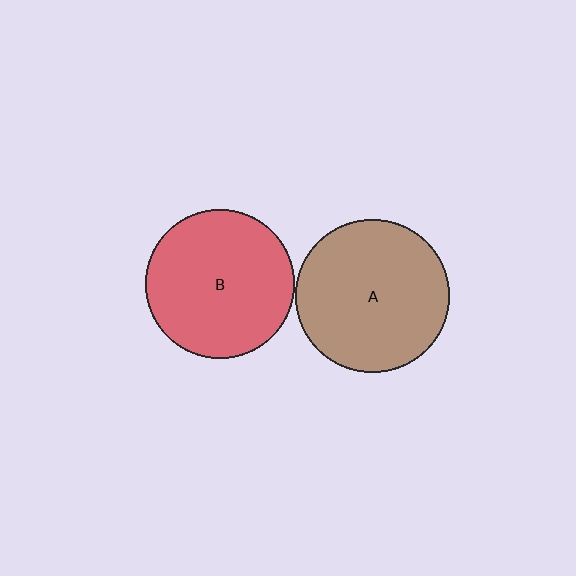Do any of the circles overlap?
No, none of the circles overlap.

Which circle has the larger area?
Circle A (brown).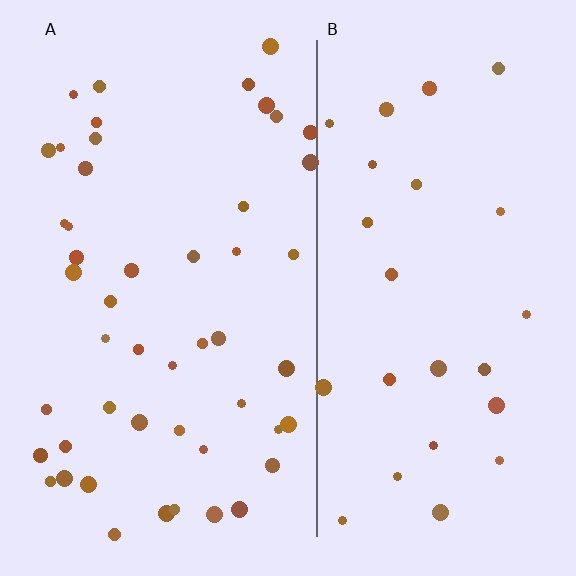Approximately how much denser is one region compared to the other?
Approximately 1.9× — region A over region B.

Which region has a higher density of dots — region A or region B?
A (the left).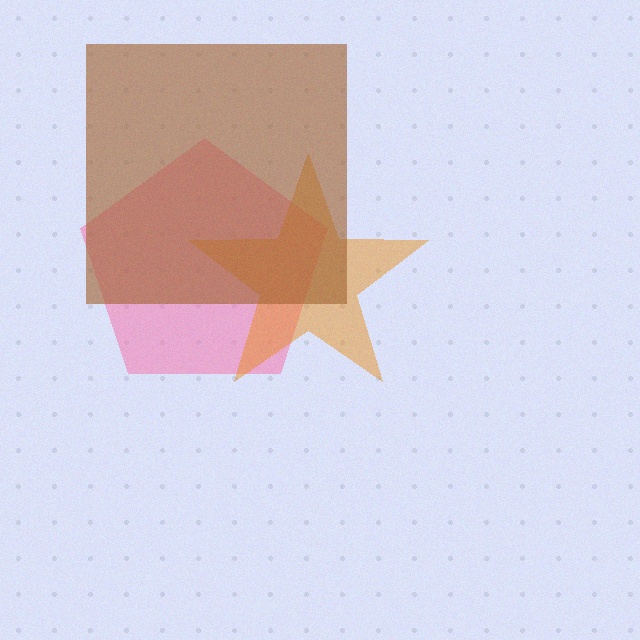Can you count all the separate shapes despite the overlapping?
Yes, there are 3 separate shapes.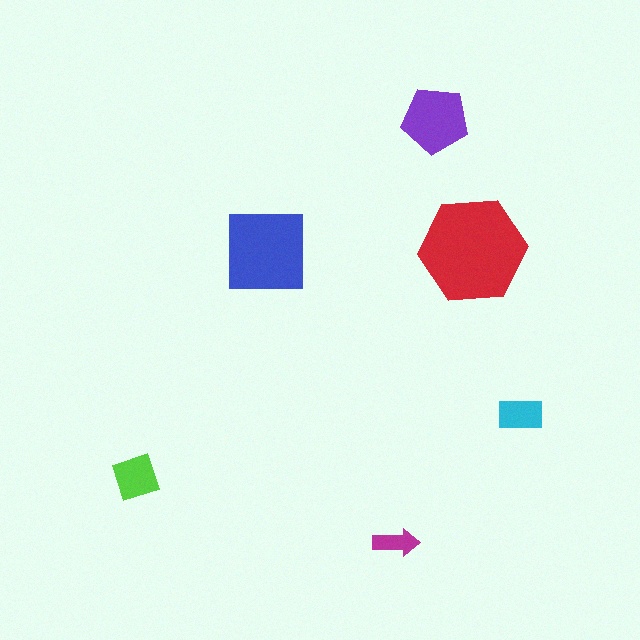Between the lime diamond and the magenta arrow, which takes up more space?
The lime diamond.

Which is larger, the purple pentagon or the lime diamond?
The purple pentagon.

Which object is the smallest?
The magenta arrow.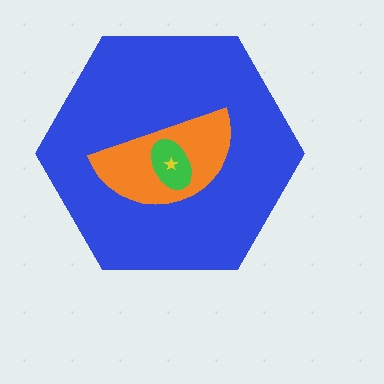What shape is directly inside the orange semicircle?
The green ellipse.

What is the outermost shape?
The blue hexagon.